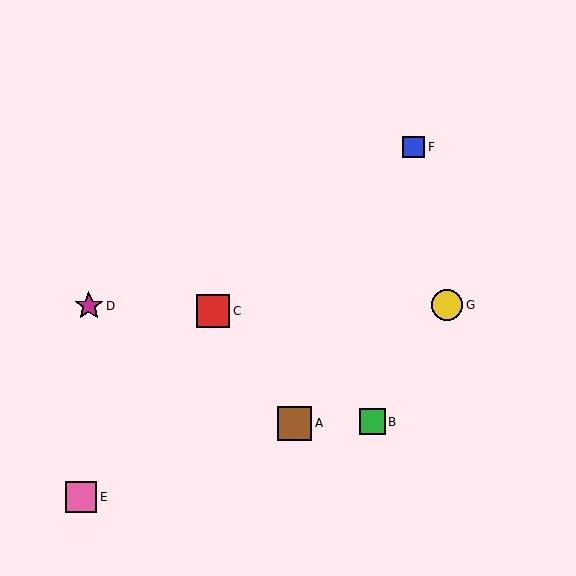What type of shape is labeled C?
Shape C is a red square.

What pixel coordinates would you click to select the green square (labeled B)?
Click at (372, 422) to select the green square B.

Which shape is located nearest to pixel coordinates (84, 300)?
The magenta star (labeled D) at (89, 306) is nearest to that location.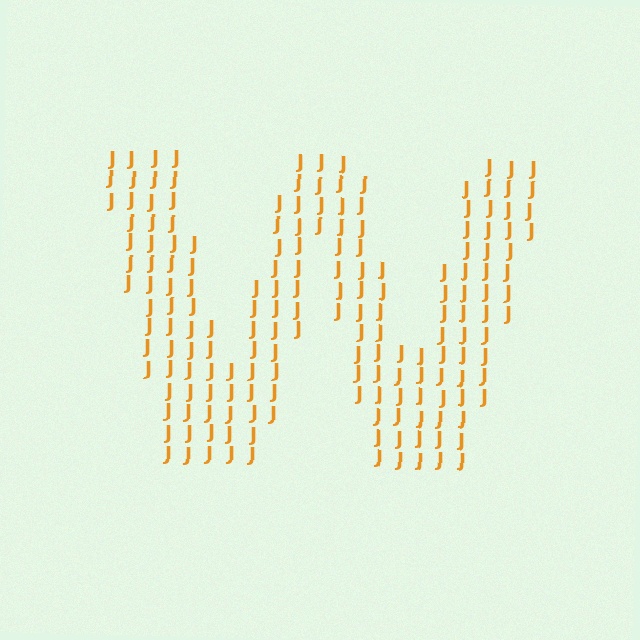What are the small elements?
The small elements are letter J's.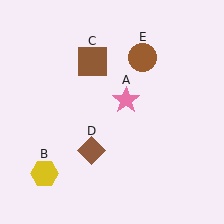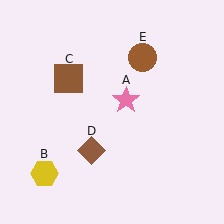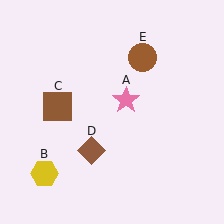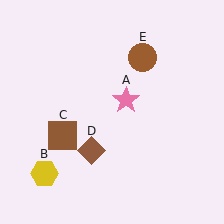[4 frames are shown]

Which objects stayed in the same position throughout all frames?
Pink star (object A) and yellow hexagon (object B) and brown diamond (object D) and brown circle (object E) remained stationary.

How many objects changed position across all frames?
1 object changed position: brown square (object C).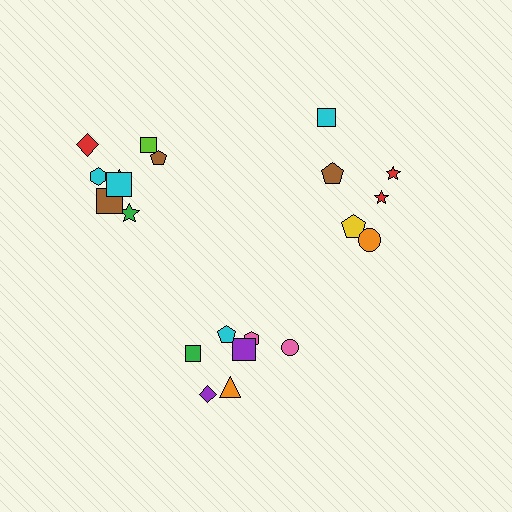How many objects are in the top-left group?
There are 8 objects.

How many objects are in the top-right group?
There are 6 objects.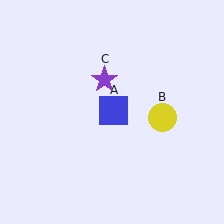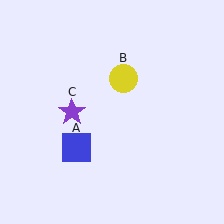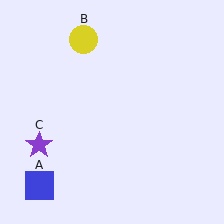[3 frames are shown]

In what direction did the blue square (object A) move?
The blue square (object A) moved down and to the left.